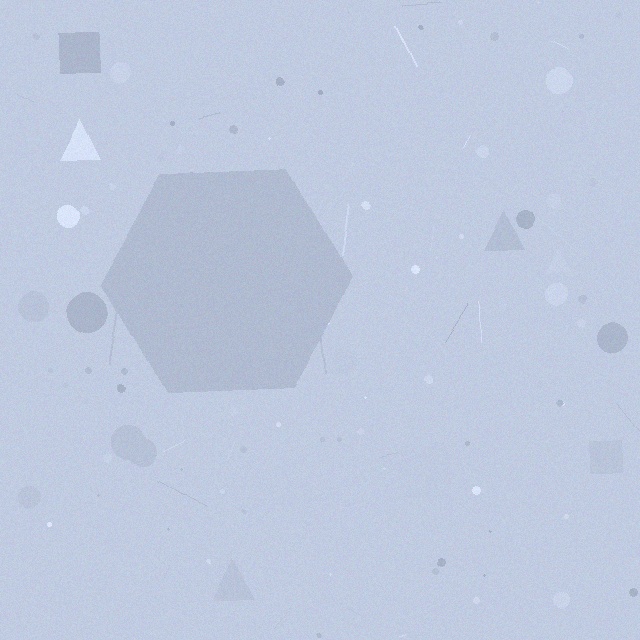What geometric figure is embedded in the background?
A hexagon is embedded in the background.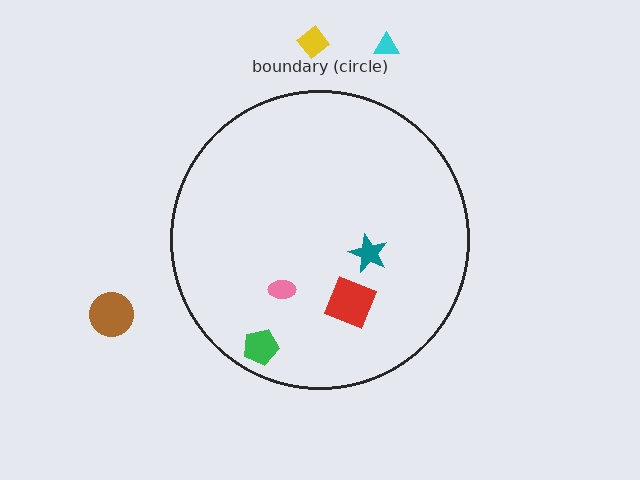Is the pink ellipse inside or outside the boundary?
Inside.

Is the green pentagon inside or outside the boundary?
Inside.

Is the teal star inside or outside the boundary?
Inside.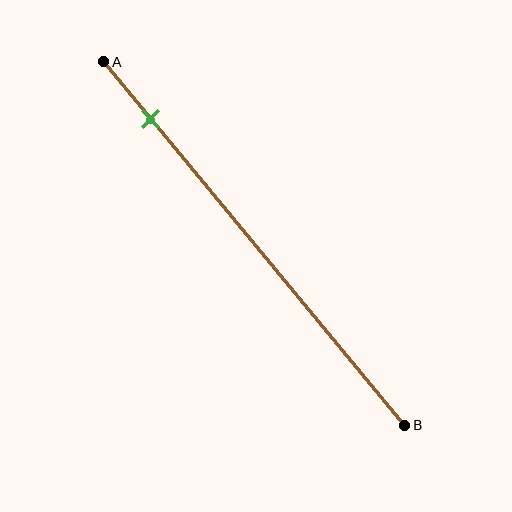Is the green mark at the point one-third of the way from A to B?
No, the mark is at about 15% from A, not at the 33% one-third point.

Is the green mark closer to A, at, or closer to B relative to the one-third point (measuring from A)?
The green mark is closer to point A than the one-third point of segment AB.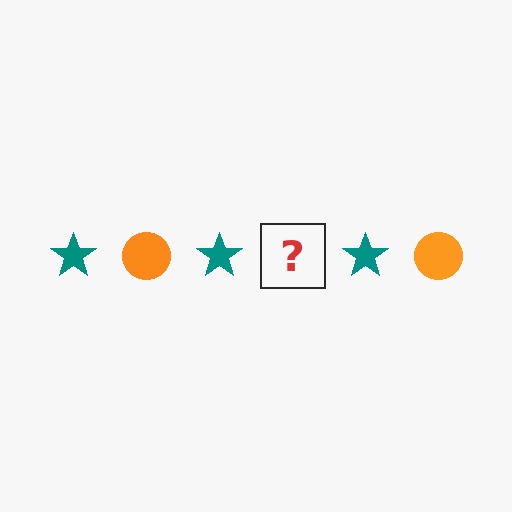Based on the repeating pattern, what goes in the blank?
The blank should be an orange circle.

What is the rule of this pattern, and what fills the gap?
The rule is that the pattern alternates between teal star and orange circle. The gap should be filled with an orange circle.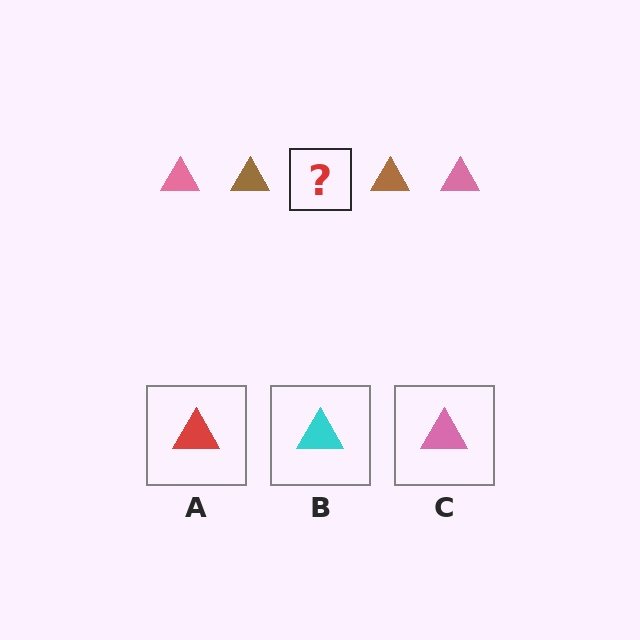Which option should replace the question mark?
Option C.